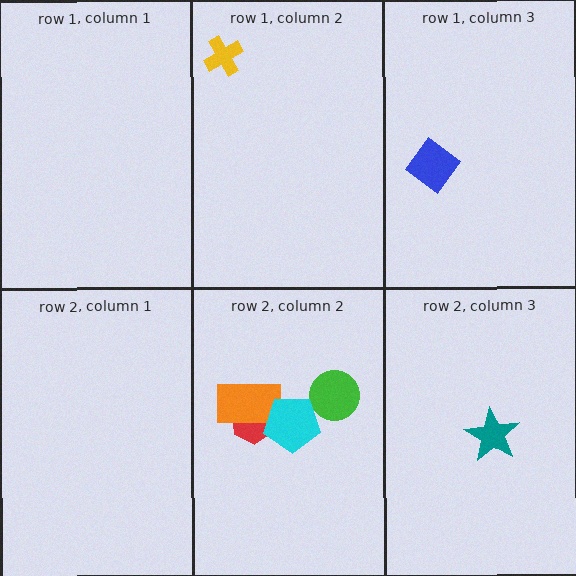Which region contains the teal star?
The row 2, column 3 region.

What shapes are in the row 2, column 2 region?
The red hexagon, the orange rectangle, the green circle, the cyan pentagon.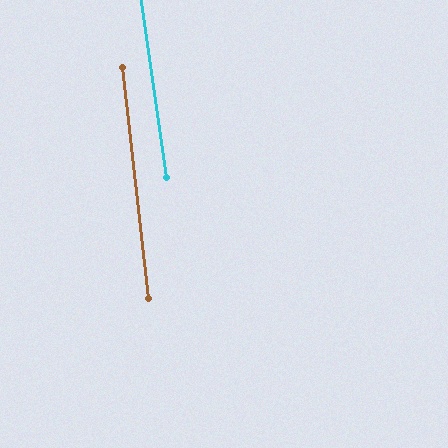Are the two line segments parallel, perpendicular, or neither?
Parallel — their directions differ by only 1.8°.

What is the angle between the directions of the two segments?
Approximately 2 degrees.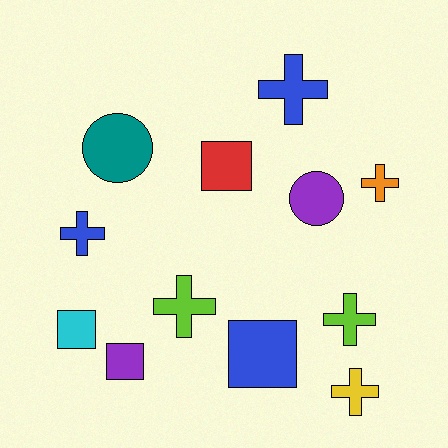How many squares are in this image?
There are 4 squares.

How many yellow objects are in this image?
There is 1 yellow object.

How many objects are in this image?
There are 12 objects.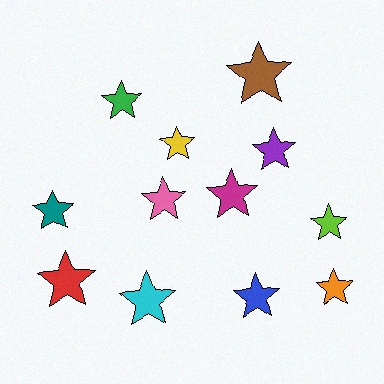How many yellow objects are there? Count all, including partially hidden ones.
There is 1 yellow object.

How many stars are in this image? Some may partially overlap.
There are 12 stars.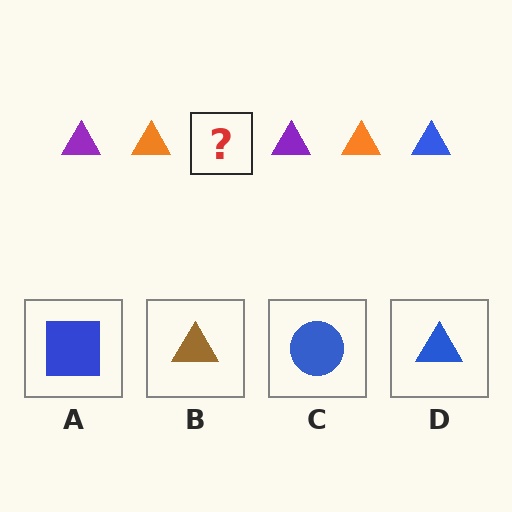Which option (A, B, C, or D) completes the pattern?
D.